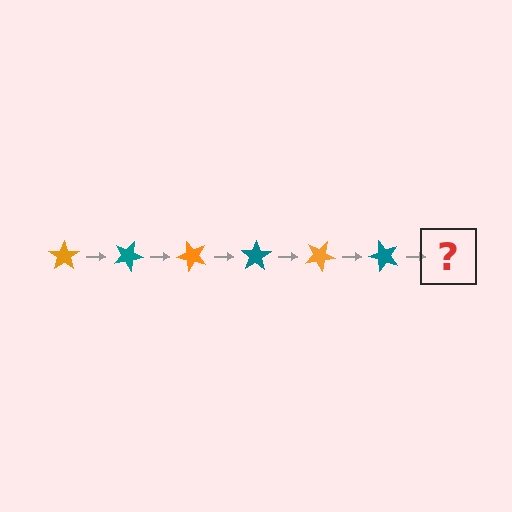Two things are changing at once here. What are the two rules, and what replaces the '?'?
The two rules are that it rotates 25 degrees each step and the color cycles through orange and teal. The '?' should be an orange star, rotated 150 degrees from the start.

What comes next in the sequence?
The next element should be an orange star, rotated 150 degrees from the start.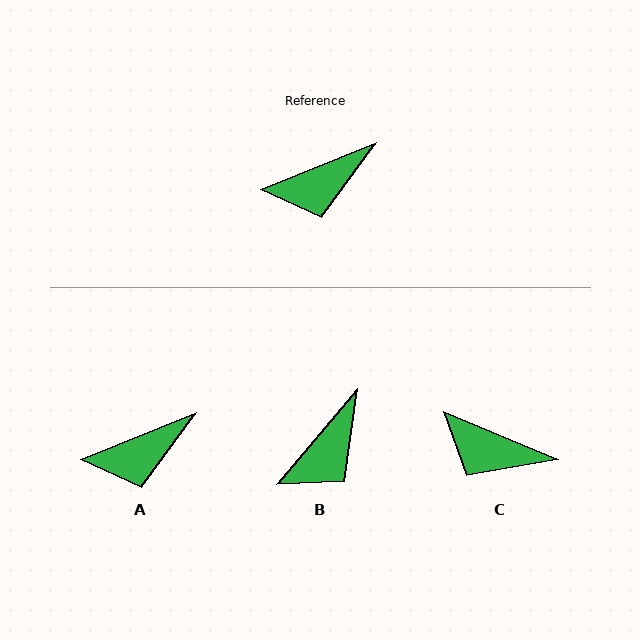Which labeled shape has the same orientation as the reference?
A.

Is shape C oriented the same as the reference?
No, it is off by about 45 degrees.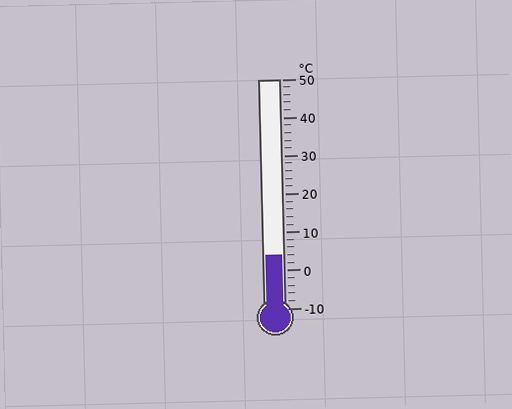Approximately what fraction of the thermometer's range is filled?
The thermometer is filled to approximately 25% of its range.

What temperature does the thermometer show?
The thermometer shows approximately 4°C.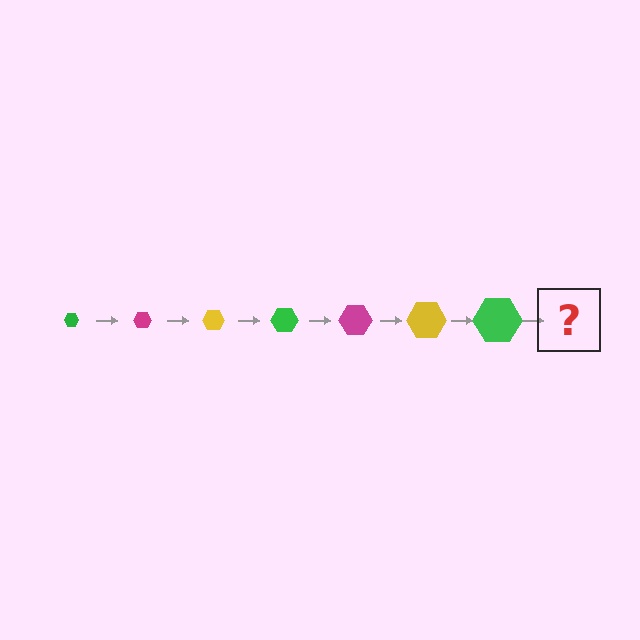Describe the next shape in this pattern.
It should be a magenta hexagon, larger than the previous one.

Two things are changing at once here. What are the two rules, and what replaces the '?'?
The two rules are that the hexagon grows larger each step and the color cycles through green, magenta, and yellow. The '?' should be a magenta hexagon, larger than the previous one.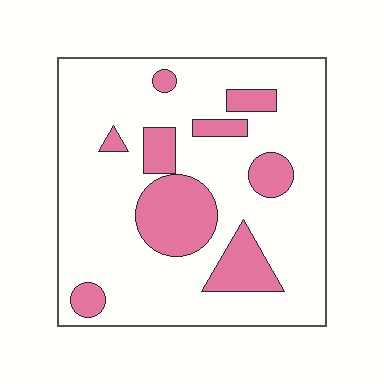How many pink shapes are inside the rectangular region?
9.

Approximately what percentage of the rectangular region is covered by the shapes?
Approximately 20%.